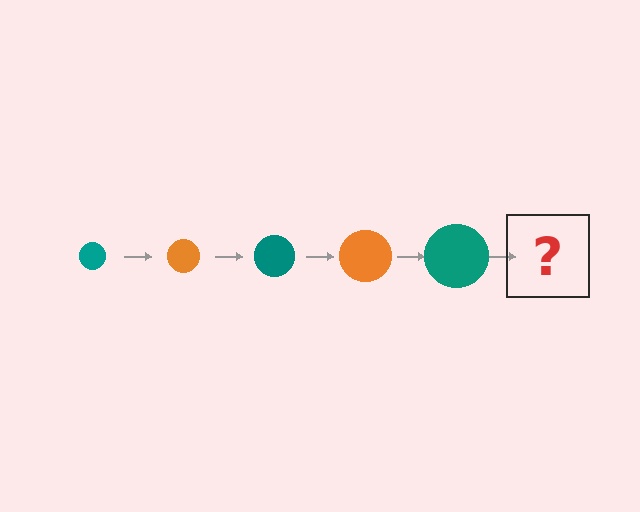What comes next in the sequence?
The next element should be an orange circle, larger than the previous one.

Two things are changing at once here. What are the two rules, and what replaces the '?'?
The two rules are that the circle grows larger each step and the color cycles through teal and orange. The '?' should be an orange circle, larger than the previous one.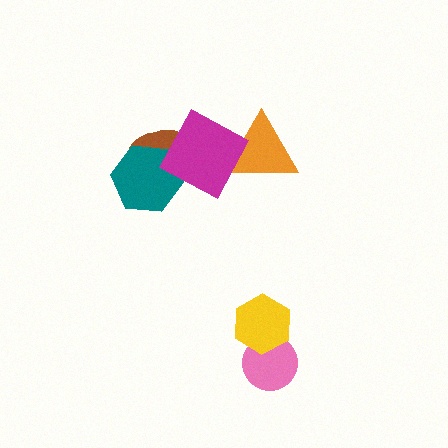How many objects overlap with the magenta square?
2 objects overlap with the magenta square.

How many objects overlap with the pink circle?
1 object overlaps with the pink circle.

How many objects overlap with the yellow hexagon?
1 object overlaps with the yellow hexagon.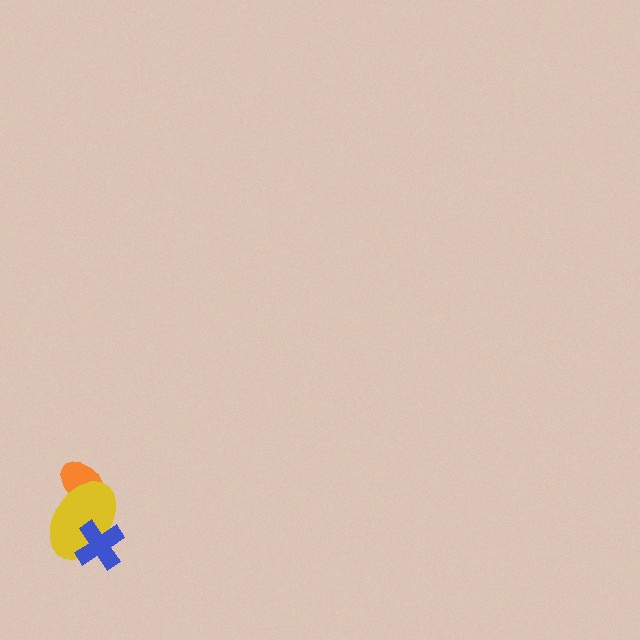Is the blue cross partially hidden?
No, no other shape covers it.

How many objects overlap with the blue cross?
1 object overlaps with the blue cross.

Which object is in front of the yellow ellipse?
The blue cross is in front of the yellow ellipse.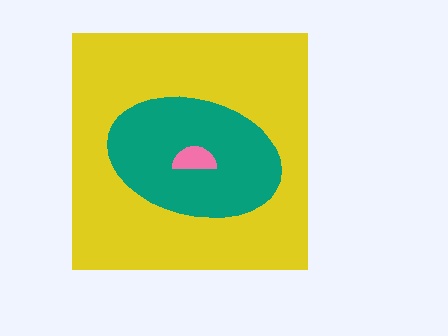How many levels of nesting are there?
3.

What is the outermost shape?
The yellow square.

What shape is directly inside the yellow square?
The teal ellipse.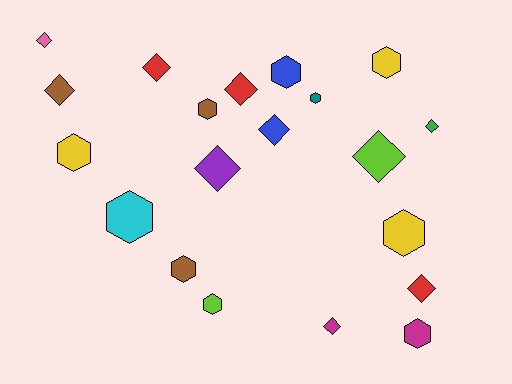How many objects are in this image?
There are 20 objects.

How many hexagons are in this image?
There are 10 hexagons.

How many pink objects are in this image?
There is 1 pink object.